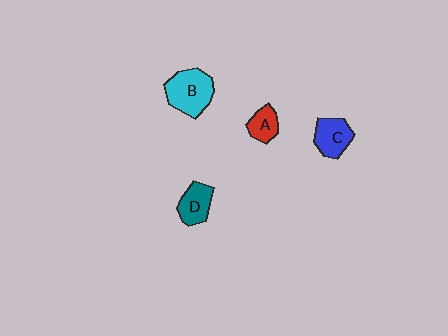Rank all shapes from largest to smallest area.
From largest to smallest: B (cyan), C (blue), D (teal), A (red).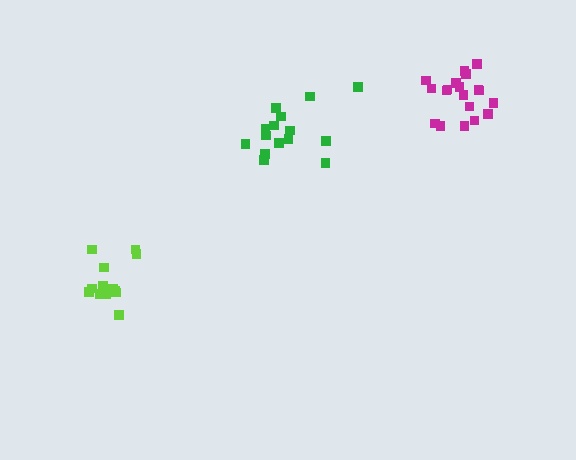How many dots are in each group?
Group 1: 15 dots, Group 2: 19 dots, Group 3: 13 dots (47 total).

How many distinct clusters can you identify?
There are 3 distinct clusters.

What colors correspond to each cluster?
The clusters are colored: green, magenta, lime.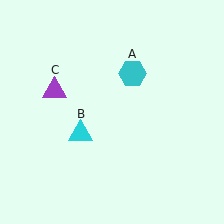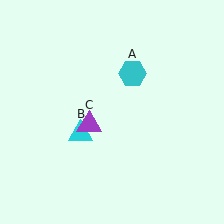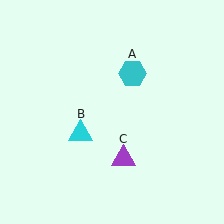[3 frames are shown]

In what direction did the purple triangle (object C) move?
The purple triangle (object C) moved down and to the right.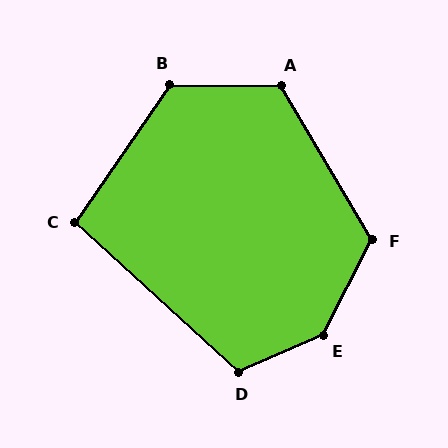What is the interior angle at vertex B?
Approximately 124 degrees (obtuse).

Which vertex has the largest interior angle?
E, at approximately 141 degrees.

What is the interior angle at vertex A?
Approximately 121 degrees (obtuse).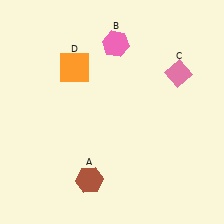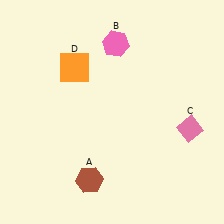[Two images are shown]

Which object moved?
The pink diamond (C) moved down.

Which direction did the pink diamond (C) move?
The pink diamond (C) moved down.